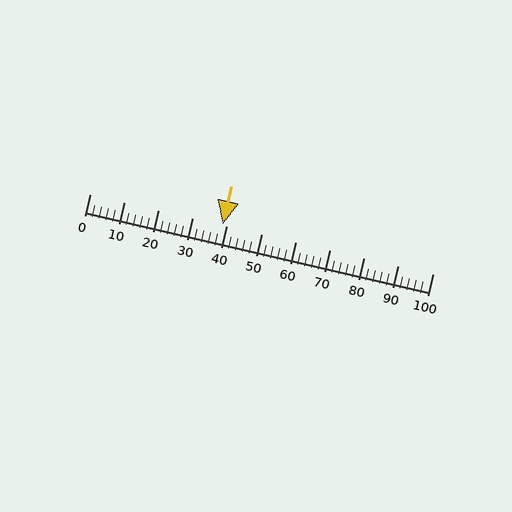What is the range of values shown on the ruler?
The ruler shows values from 0 to 100.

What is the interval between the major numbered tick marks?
The major tick marks are spaced 10 units apart.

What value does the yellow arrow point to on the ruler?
The yellow arrow points to approximately 39.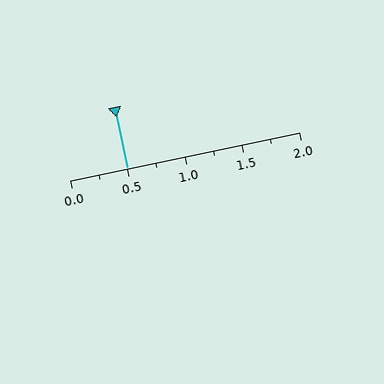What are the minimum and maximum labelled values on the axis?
The axis runs from 0.0 to 2.0.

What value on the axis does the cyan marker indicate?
The marker indicates approximately 0.5.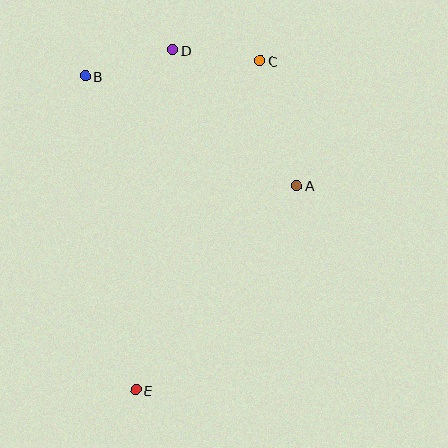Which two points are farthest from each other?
Points C and E are farthest from each other.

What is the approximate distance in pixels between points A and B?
The distance between A and B is approximately 238 pixels.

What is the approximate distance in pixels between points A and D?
The distance between A and D is approximately 184 pixels.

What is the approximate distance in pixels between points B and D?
The distance between B and D is approximately 91 pixels.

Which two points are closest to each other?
Points C and D are closest to each other.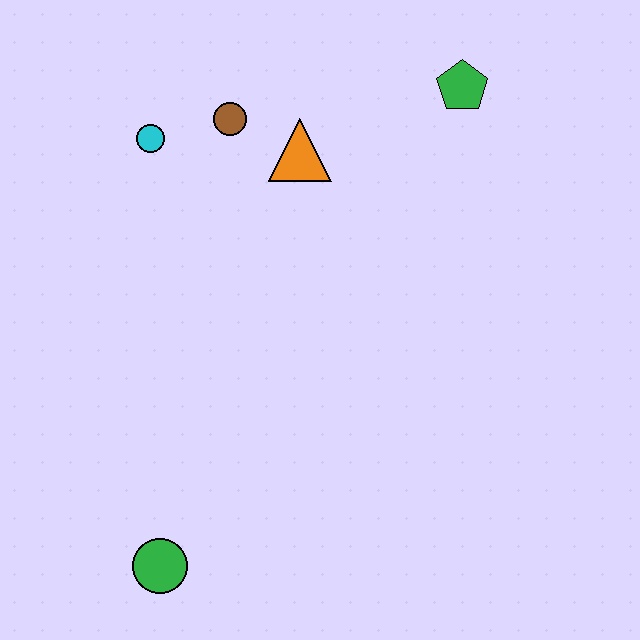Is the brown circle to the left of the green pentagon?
Yes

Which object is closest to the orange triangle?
The brown circle is closest to the orange triangle.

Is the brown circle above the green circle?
Yes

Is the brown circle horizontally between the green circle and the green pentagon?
Yes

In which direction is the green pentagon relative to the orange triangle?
The green pentagon is to the right of the orange triangle.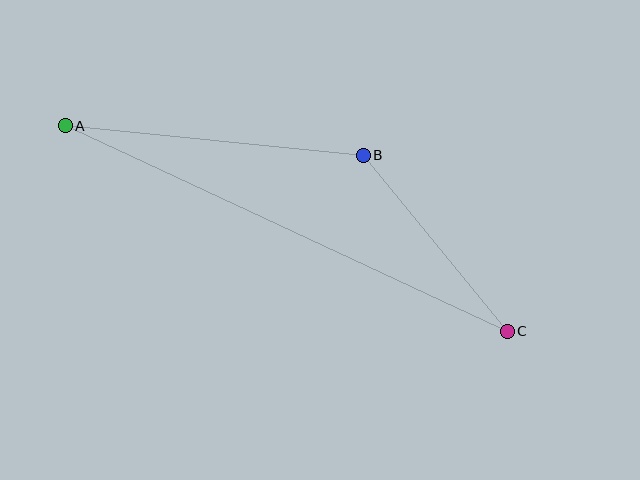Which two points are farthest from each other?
Points A and C are farthest from each other.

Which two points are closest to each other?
Points B and C are closest to each other.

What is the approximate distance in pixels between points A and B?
The distance between A and B is approximately 299 pixels.